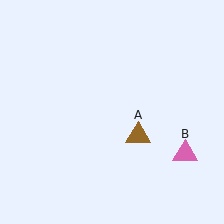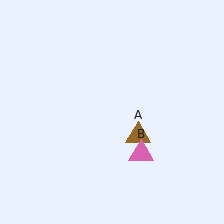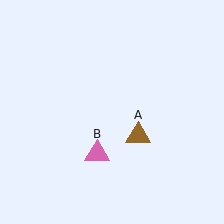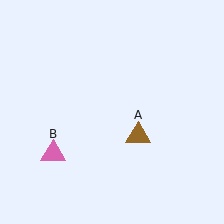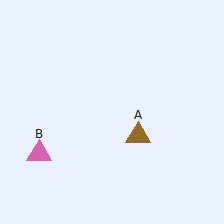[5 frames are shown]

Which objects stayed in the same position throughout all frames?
Brown triangle (object A) remained stationary.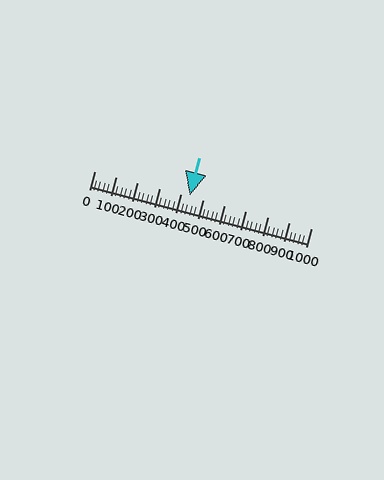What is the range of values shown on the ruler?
The ruler shows values from 0 to 1000.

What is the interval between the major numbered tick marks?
The major tick marks are spaced 100 units apart.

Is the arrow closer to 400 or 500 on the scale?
The arrow is closer to 400.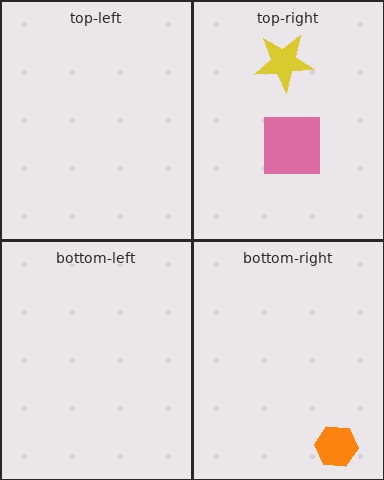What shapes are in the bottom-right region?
The orange hexagon.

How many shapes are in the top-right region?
2.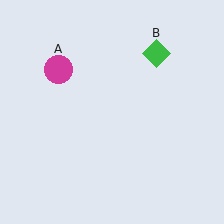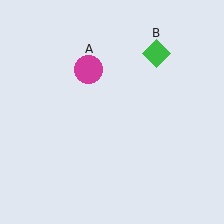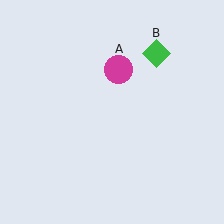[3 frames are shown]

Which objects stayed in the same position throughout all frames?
Green diamond (object B) remained stationary.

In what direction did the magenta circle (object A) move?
The magenta circle (object A) moved right.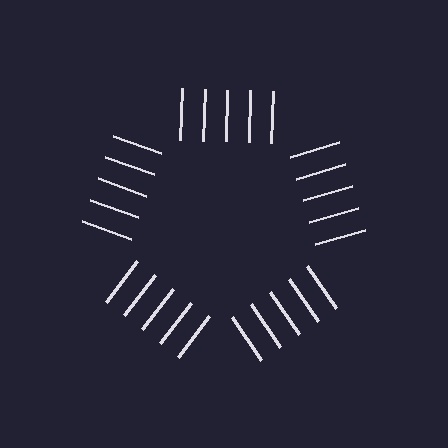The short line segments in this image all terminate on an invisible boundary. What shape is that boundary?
An illusory pentagon — the line segments terminate on its edges but no continuous stroke is drawn.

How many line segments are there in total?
25 — 5 along each of the 5 edges.